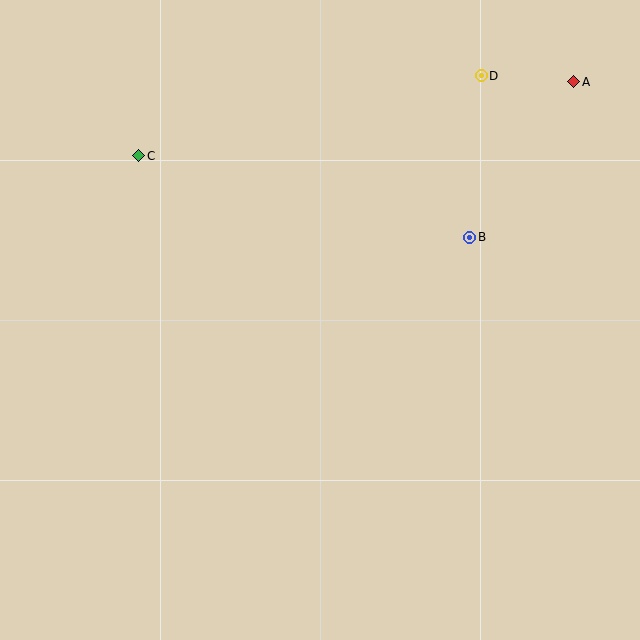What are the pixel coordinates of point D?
Point D is at (481, 76).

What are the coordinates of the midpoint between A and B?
The midpoint between A and B is at (522, 160).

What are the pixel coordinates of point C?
Point C is at (139, 156).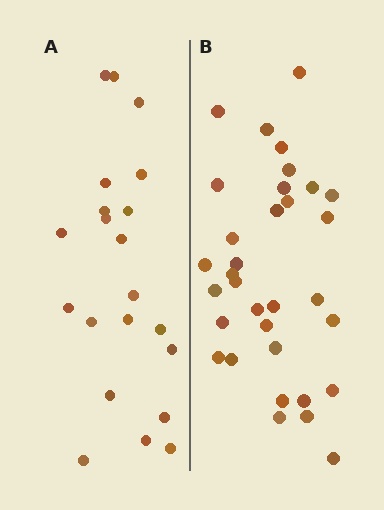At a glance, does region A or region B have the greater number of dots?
Region B (the right region) has more dots.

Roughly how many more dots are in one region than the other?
Region B has roughly 12 or so more dots than region A.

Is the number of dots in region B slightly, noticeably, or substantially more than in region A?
Region B has substantially more. The ratio is roughly 1.6 to 1.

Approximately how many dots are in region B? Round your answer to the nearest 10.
About 30 dots. (The exact count is 33, which rounds to 30.)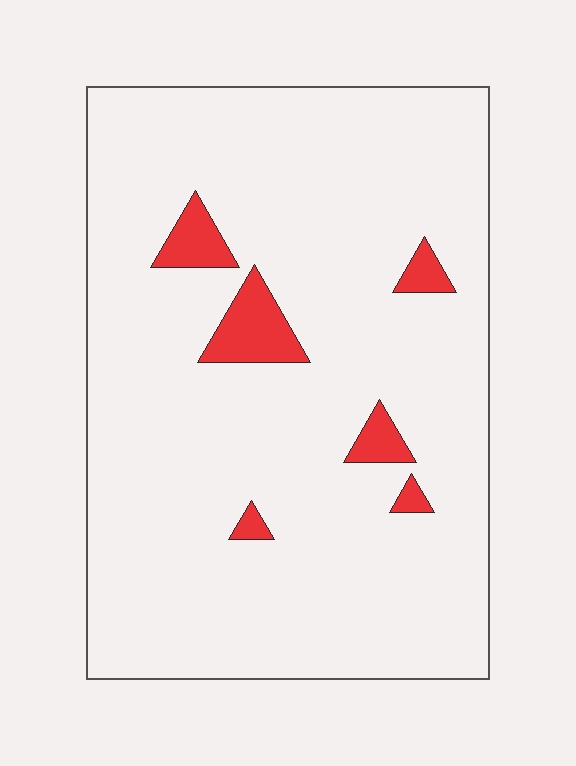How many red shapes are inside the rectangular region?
6.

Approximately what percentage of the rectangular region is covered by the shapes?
Approximately 5%.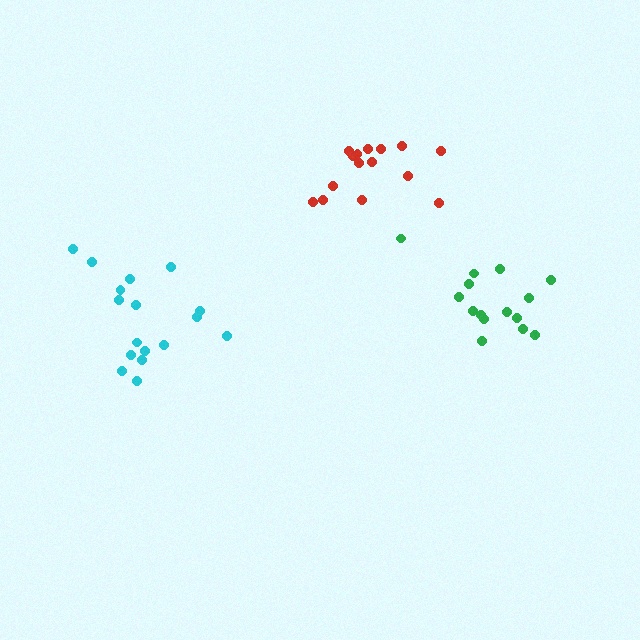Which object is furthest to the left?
The cyan cluster is leftmost.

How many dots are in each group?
Group 1: 17 dots, Group 2: 15 dots, Group 3: 15 dots (47 total).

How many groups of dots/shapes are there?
There are 3 groups.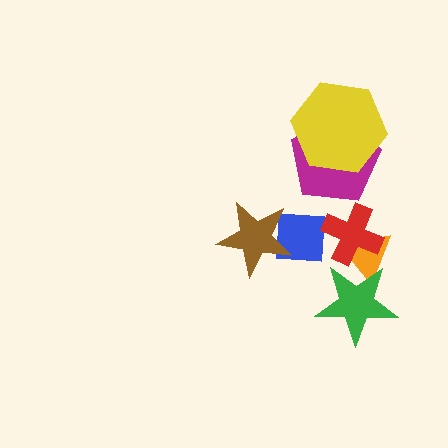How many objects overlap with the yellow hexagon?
1 object overlaps with the yellow hexagon.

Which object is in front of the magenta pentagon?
The yellow hexagon is in front of the magenta pentagon.